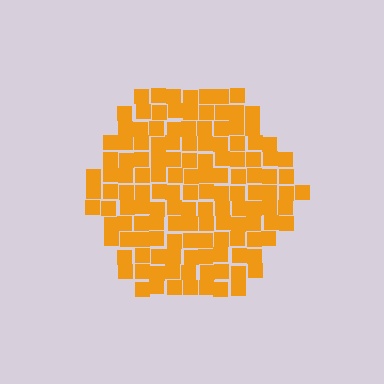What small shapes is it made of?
It is made of small squares.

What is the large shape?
The large shape is a hexagon.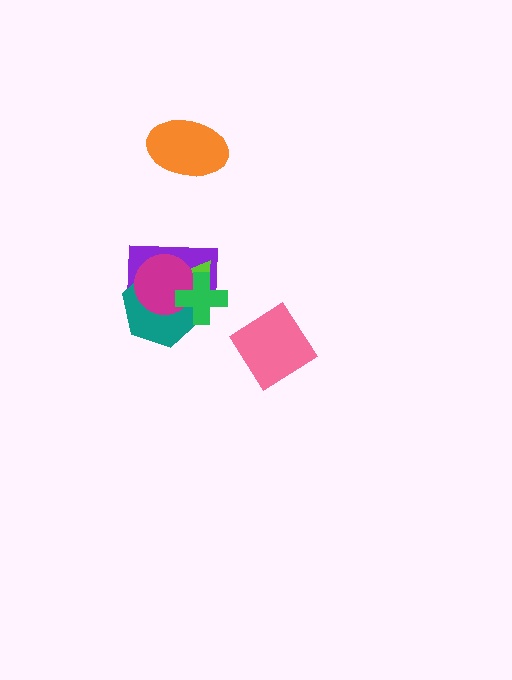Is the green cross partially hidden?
No, no other shape covers it.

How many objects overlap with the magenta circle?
4 objects overlap with the magenta circle.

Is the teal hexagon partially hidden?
Yes, it is partially covered by another shape.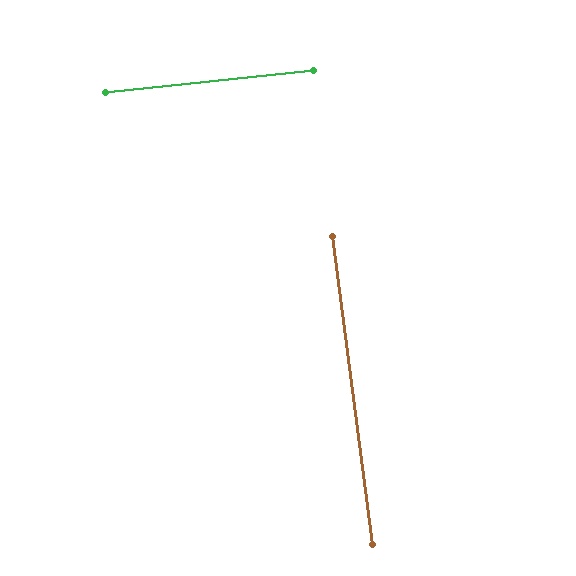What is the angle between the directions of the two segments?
Approximately 89 degrees.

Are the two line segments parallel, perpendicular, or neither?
Perpendicular — they meet at approximately 89°.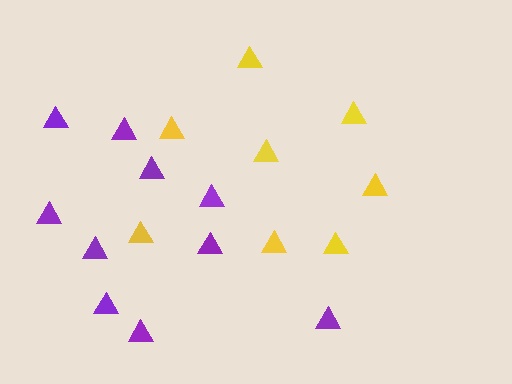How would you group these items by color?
There are 2 groups: one group of purple triangles (10) and one group of yellow triangles (8).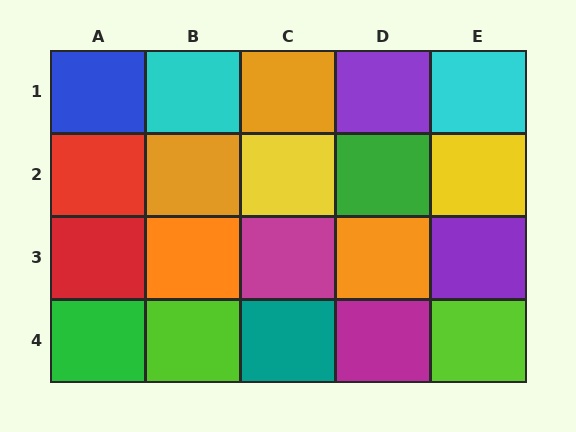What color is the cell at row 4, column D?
Magenta.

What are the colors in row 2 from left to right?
Red, orange, yellow, green, yellow.